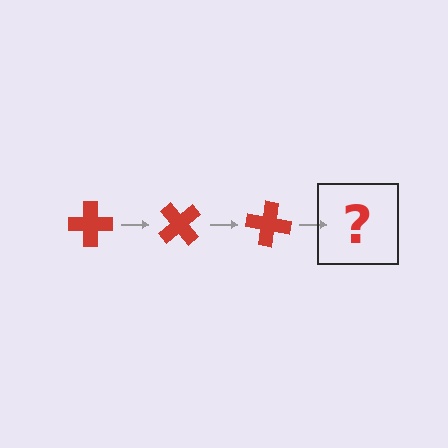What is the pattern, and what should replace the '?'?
The pattern is that the cross rotates 50 degrees each step. The '?' should be a red cross rotated 150 degrees.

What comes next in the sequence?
The next element should be a red cross rotated 150 degrees.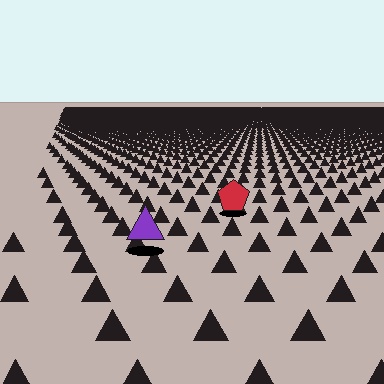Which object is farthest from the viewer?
The red pentagon is farthest from the viewer. It appears smaller and the ground texture around it is denser.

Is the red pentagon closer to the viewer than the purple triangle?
No. The purple triangle is closer — you can tell from the texture gradient: the ground texture is coarser near it.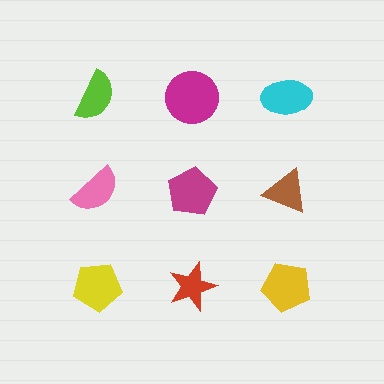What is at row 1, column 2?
A magenta circle.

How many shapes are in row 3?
3 shapes.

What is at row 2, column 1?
A pink semicircle.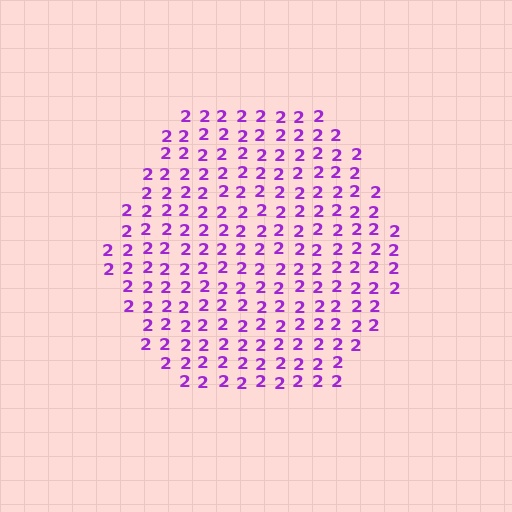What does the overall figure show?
The overall figure shows a hexagon.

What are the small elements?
The small elements are digit 2's.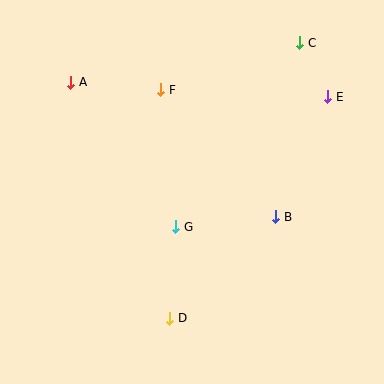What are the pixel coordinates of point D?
Point D is at (170, 318).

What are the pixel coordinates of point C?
Point C is at (300, 43).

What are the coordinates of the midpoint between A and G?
The midpoint between A and G is at (123, 154).